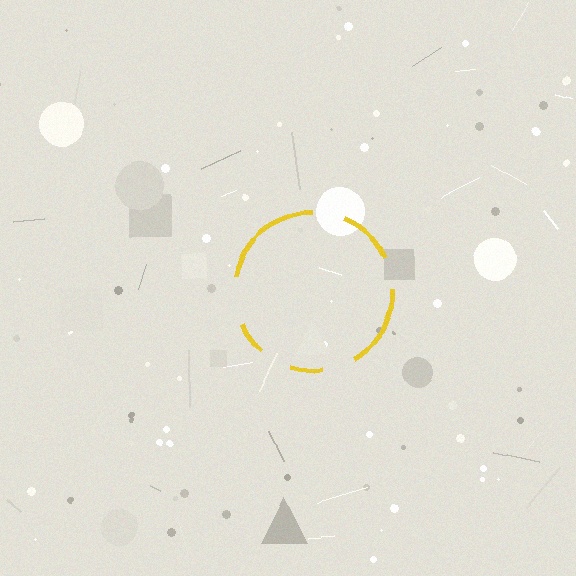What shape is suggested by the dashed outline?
The dashed outline suggests a circle.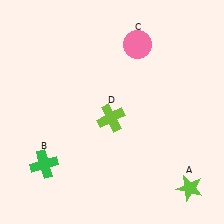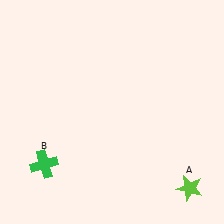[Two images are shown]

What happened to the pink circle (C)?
The pink circle (C) was removed in Image 2. It was in the top-right area of Image 1.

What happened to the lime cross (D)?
The lime cross (D) was removed in Image 2. It was in the bottom-left area of Image 1.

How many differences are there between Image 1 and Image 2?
There are 2 differences between the two images.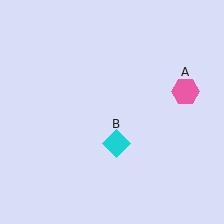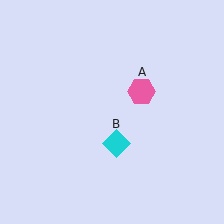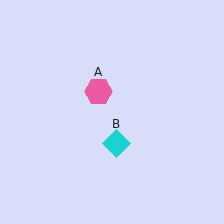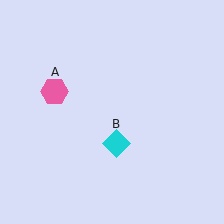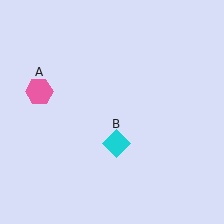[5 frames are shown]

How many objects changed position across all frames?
1 object changed position: pink hexagon (object A).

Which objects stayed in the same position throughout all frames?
Cyan diamond (object B) remained stationary.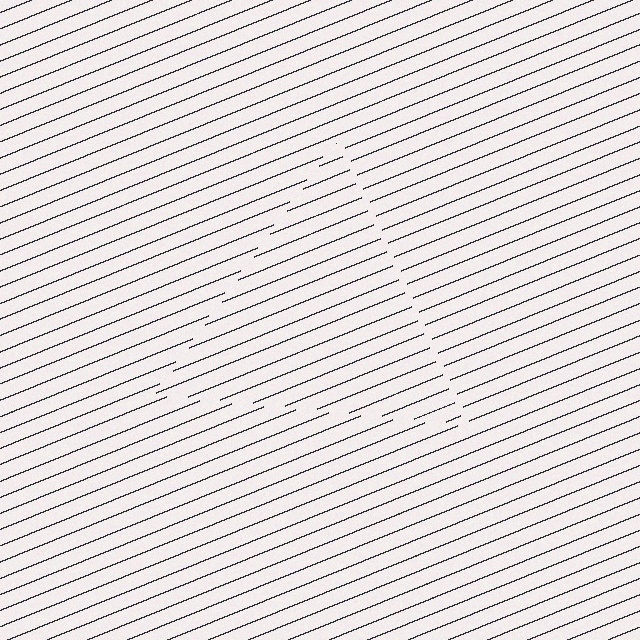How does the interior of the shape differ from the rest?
The interior of the shape contains the same grating, shifted by half a period — the contour is defined by the phase discontinuity where line-ends from the inner and outer gratings abut.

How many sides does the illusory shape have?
3 sides — the line-ends trace a triangle.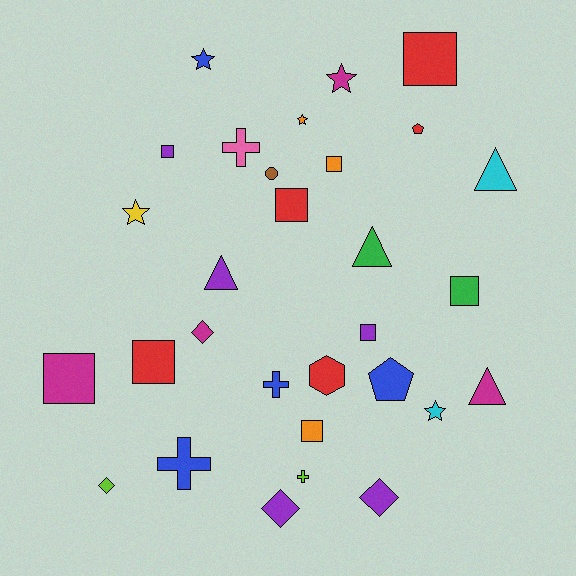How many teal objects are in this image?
There are no teal objects.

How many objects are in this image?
There are 30 objects.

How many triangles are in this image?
There are 4 triangles.